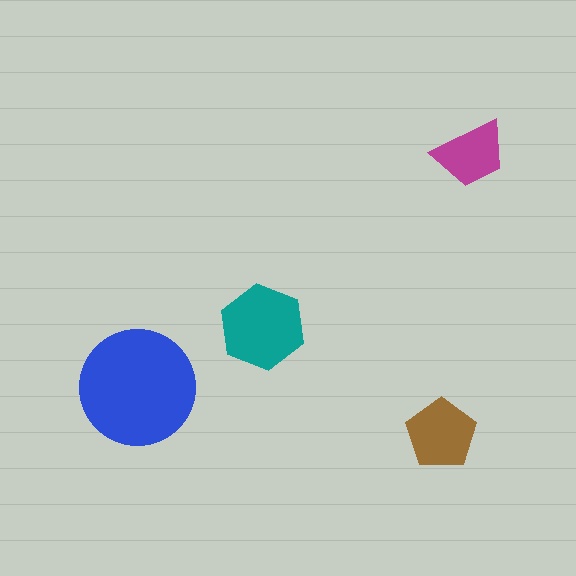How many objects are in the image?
There are 4 objects in the image.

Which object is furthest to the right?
The magenta trapezoid is rightmost.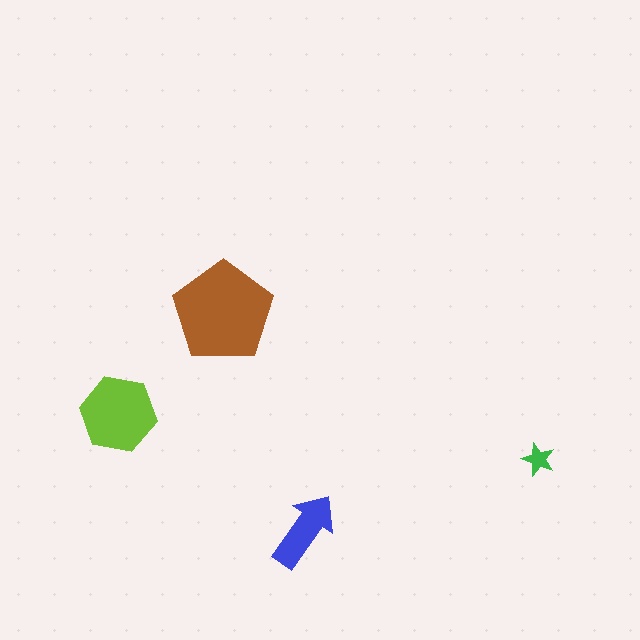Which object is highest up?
The brown pentagon is topmost.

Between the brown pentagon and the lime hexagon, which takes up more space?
The brown pentagon.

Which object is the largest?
The brown pentagon.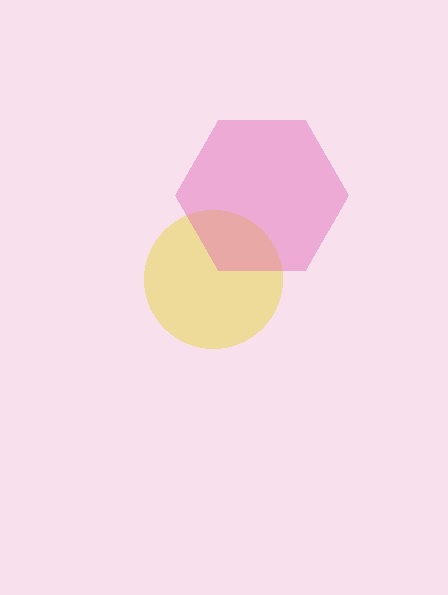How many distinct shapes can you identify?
There are 2 distinct shapes: a yellow circle, a pink hexagon.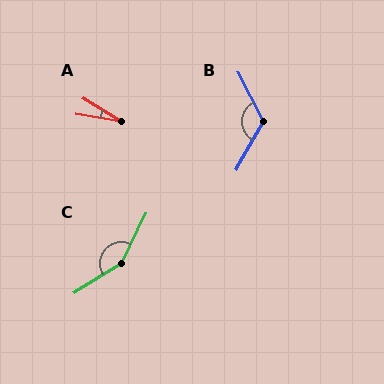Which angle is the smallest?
A, at approximately 22 degrees.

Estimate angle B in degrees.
Approximately 123 degrees.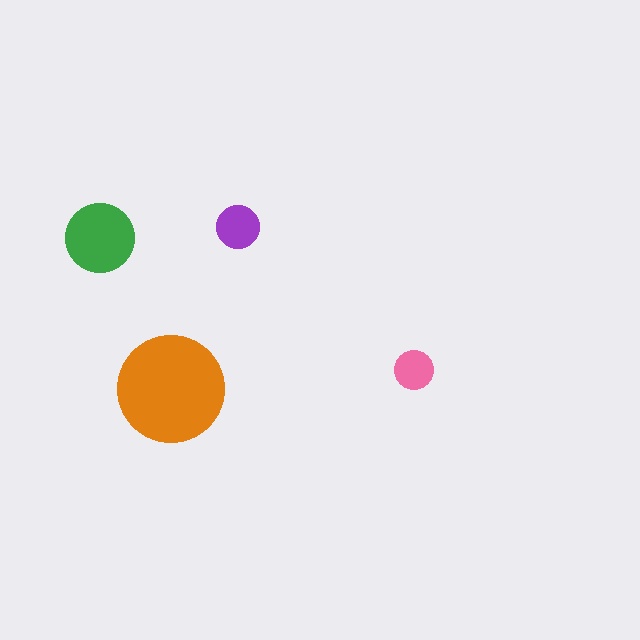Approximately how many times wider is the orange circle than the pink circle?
About 2.5 times wider.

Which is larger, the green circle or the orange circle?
The orange one.